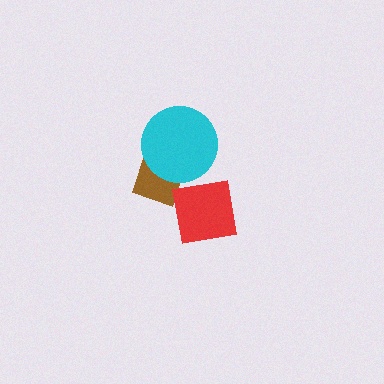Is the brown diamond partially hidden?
Yes, it is partially covered by another shape.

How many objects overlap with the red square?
0 objects overlap with the red square.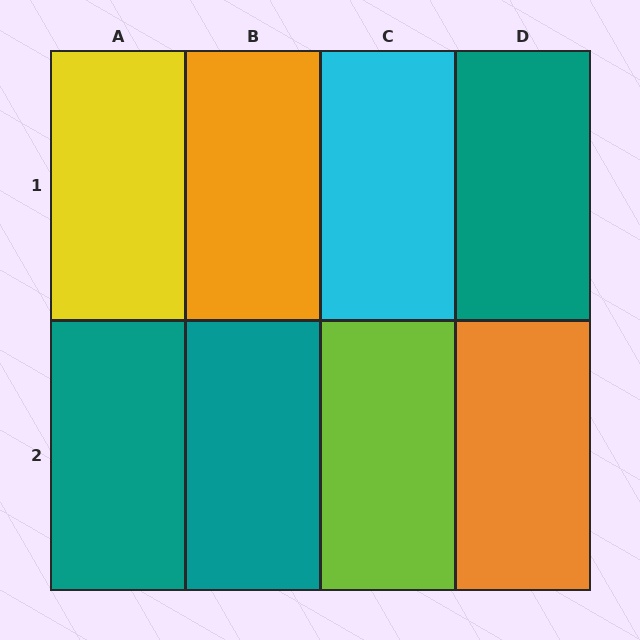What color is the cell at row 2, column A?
Teal.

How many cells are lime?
1 cell is lime.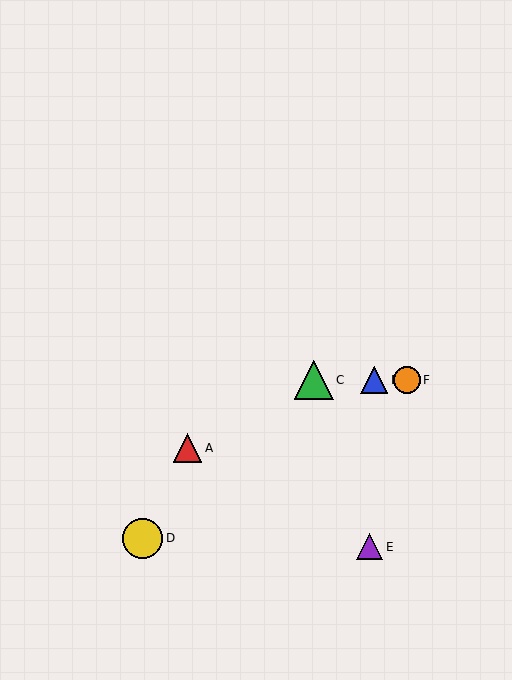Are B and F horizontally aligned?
Yes, both are at y≈380.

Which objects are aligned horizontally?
Objects B, C, F are aligned horizontally.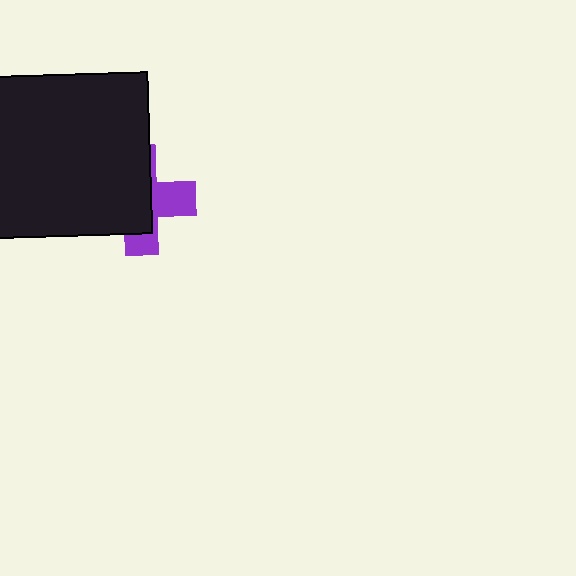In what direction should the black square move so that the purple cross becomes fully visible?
The black square should move left. That is the shortest direction to clear the overlap and leave the purple cross fully visible.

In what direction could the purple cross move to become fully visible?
The purple cross could move right. That would shift it out from behind the black square entirely.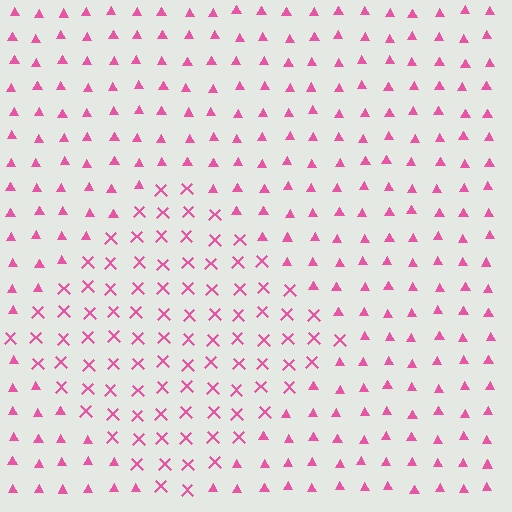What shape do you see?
I see a diamond.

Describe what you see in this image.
The image is filled with small pink elements arranged in a uniform grid. A diamond-shaped region contains X marks, while the surrounding area contains triangles. The boundary is defined purely by the change in element shape.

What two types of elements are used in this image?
The image uses X marks inside the diamond region and triangles outside it.